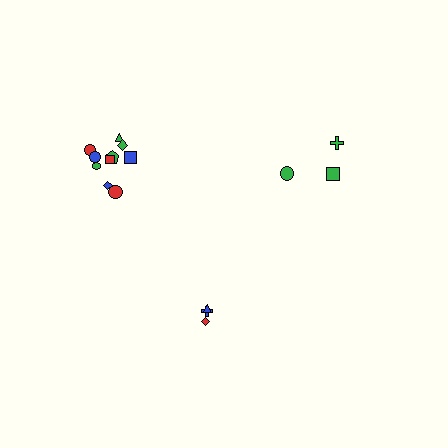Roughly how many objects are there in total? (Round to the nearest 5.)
Roughly 15 objects in total.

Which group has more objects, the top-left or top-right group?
The top-left group.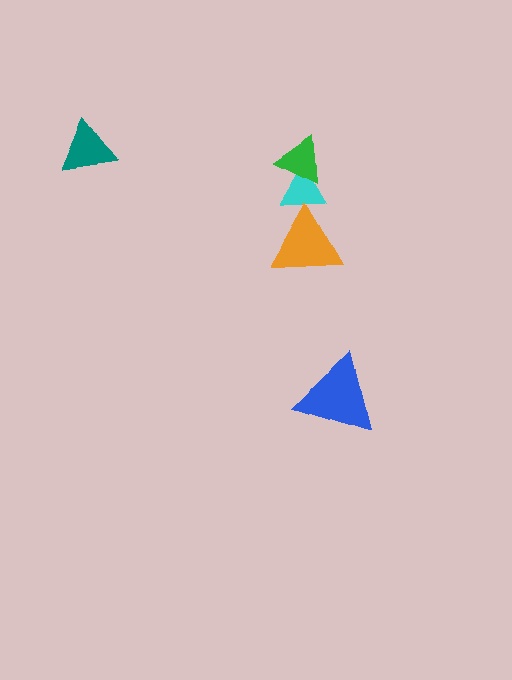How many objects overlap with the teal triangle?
0 objects overlap with the teal triangle.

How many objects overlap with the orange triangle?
1 object overlaps with the orange triangle.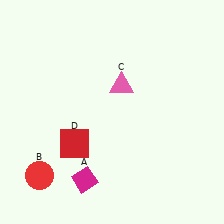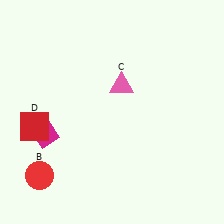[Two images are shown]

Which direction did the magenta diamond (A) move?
The magenta diamond (A) moved up.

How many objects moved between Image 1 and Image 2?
2 objects moved between the two images.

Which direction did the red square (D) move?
The red square (D) moved left.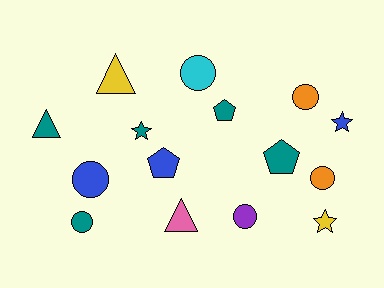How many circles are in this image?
There are 6 circles.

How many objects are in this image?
There are 15 objects.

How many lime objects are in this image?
There are no lime objects.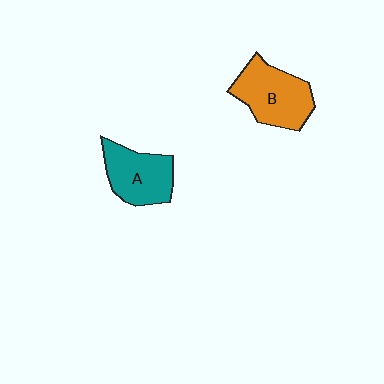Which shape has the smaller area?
Shape A (teal).